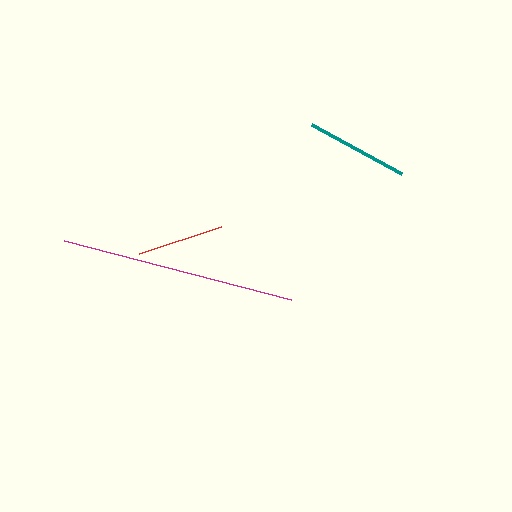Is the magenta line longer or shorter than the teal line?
The magenta line is longer than the teal line.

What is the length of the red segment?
The red segment is approximately 86 pixels long.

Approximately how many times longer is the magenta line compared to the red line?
The magenta line is approximately 2.7 times the length of the red line.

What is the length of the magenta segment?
The magenta segment is approximately 235 pixels long.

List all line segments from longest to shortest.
From longest to shortest: magenta, teal, red.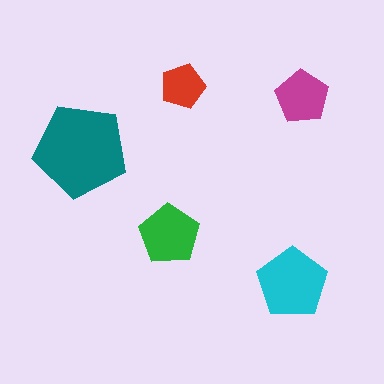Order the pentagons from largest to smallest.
the teal one, the cyan one, the green one, the magenta one, the red one.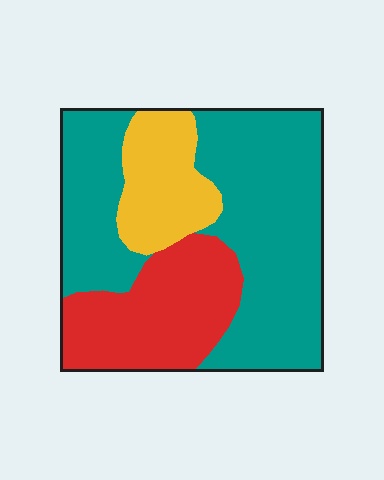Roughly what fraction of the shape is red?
Red takes up about one quarter (1/4) of the shape.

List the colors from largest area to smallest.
From largest to smallest: teal, red, yellow.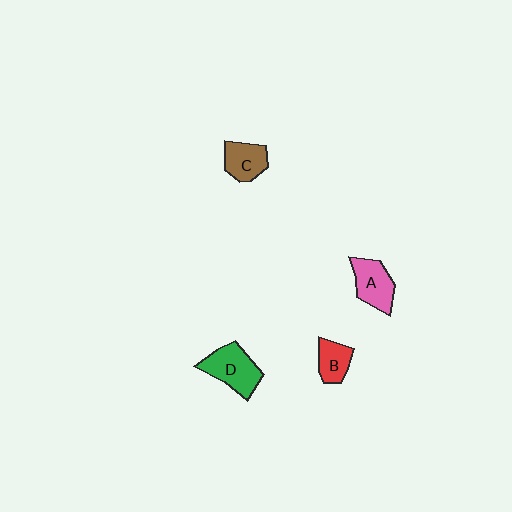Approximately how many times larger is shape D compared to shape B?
Approximately 1.7 times.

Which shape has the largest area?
Shape D (green).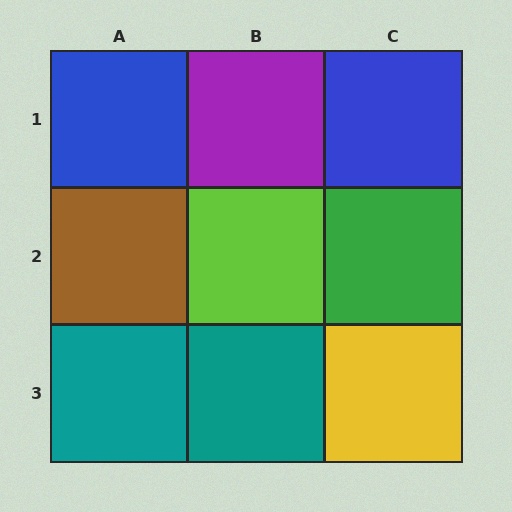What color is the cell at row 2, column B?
Lime.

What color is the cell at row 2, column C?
Green.